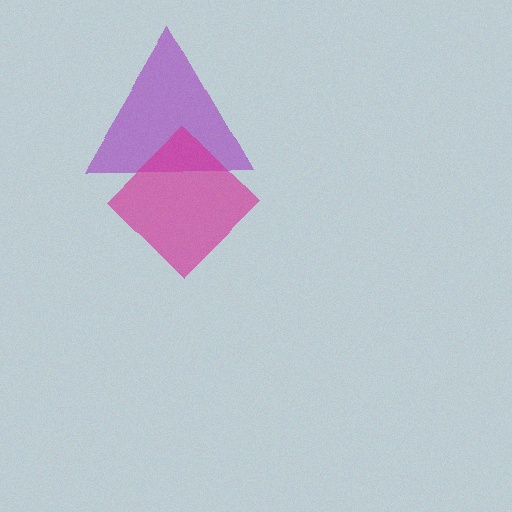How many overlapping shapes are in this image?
There are 2 overlapping shapes in the image.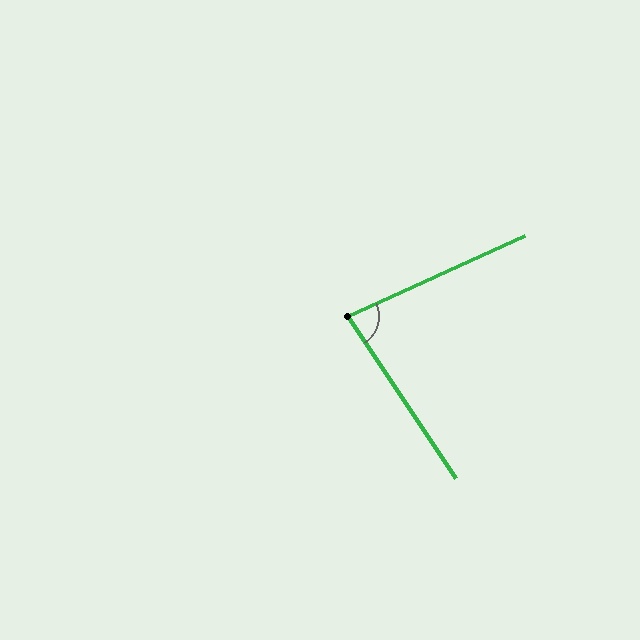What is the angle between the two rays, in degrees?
Approximately 81 degrees.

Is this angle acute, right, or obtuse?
It is acute.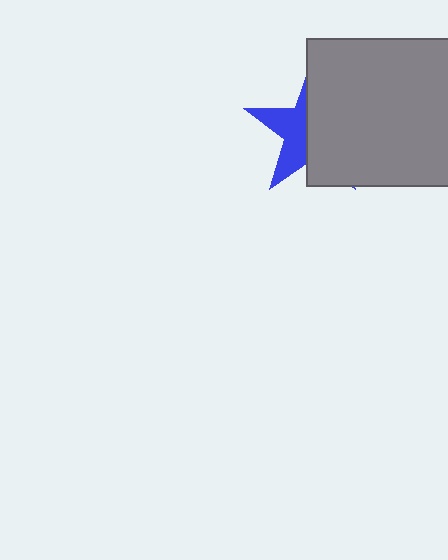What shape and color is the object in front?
The object in front is a gray rectangle.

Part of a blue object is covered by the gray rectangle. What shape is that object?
It is a star.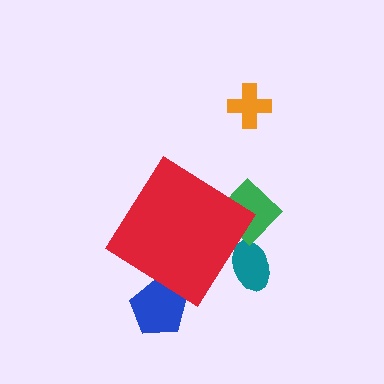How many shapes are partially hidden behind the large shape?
3 shapes are partially hidden.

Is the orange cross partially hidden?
No, the orange cross is fully visible.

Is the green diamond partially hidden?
Yes, the green diamond is partially hidden behind the red diamond.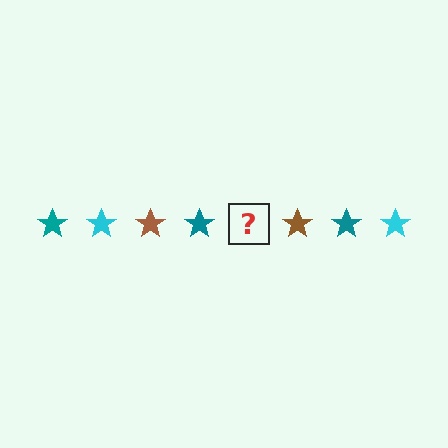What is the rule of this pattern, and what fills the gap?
The rule is that the pattern cycles through teal, cyan, brown stars. The gap should be filled with a cyan star.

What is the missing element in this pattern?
The missing element is a cyan star.